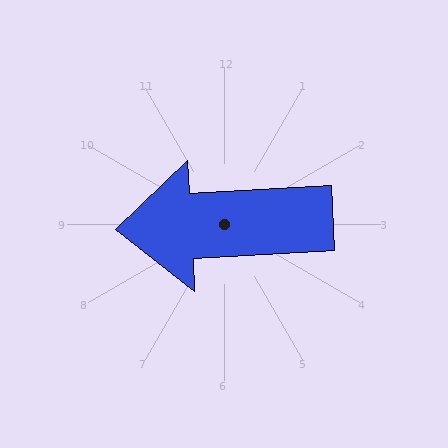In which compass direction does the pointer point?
West.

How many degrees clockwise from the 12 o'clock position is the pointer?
Approximately 267 degrees.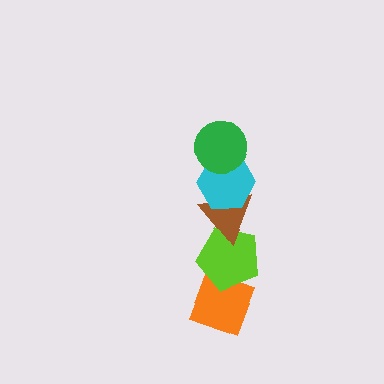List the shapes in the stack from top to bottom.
From top to bottom: the green circle, the cyan hexagon, the brown triangle, the lime pentagon, the orange diamond.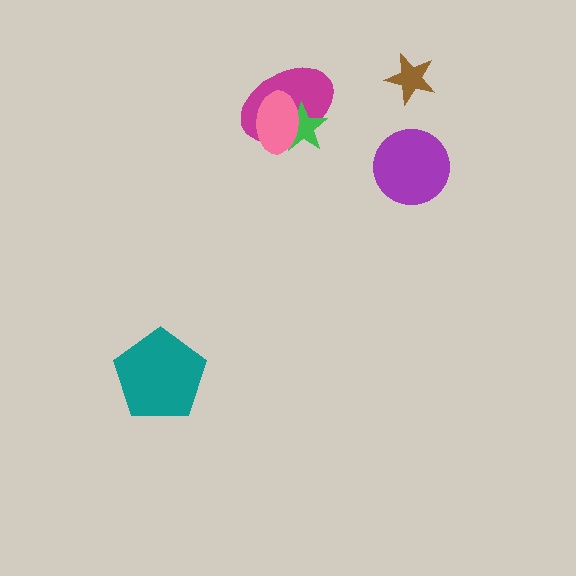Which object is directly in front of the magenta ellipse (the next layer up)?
The green star is directly in front of the magenta ellipse.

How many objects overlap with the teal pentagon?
0 objects overlap with the teal pentagon.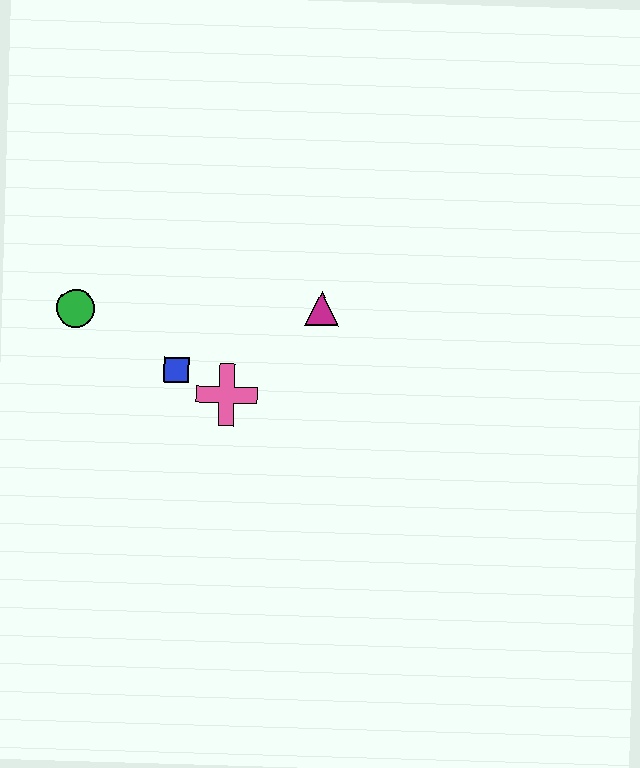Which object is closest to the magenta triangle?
The pink cross is closest to the magenta triangle.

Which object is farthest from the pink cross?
The green circle is farthest from the pink cross.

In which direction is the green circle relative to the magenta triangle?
The green circle is to the left of the magenta triangle.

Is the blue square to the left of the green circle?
No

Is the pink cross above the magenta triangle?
No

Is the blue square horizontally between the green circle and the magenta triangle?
Yes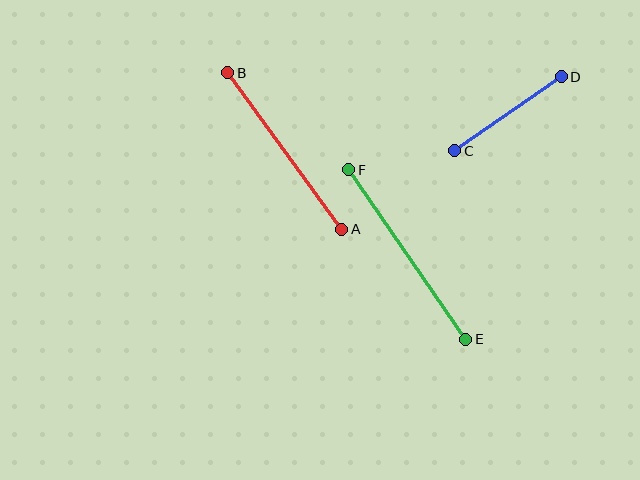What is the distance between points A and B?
The distance is approximately 194 pixels.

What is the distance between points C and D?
The distance is approximately 130 pixels.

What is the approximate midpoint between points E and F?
The midpoint is at approximately (407, 255) pixels.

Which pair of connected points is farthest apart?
Points E and F are farthest apart.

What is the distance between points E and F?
The distance is approximately 206 pixels.